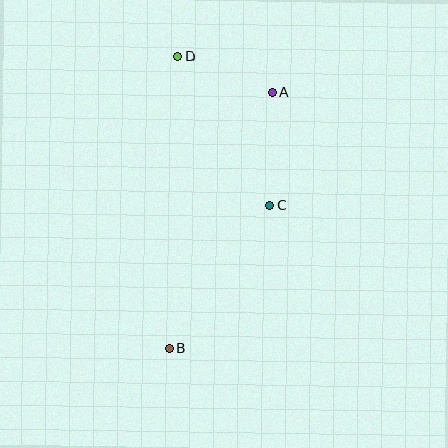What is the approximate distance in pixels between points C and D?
The distance between C and D is approximately 175 pixels.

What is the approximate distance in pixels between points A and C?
The distance between A and C is approximately 113 pixels.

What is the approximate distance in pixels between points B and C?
The distance between B and C is approximately 175 pixels.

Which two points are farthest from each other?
Points B and D are farthest from each other.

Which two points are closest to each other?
Points A and D are closest to each other.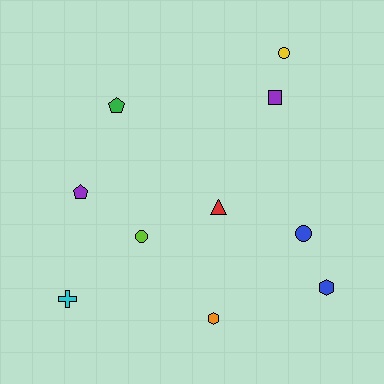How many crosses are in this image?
There is 1 cross.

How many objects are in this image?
There are 10 objects.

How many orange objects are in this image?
There is 1 orange object.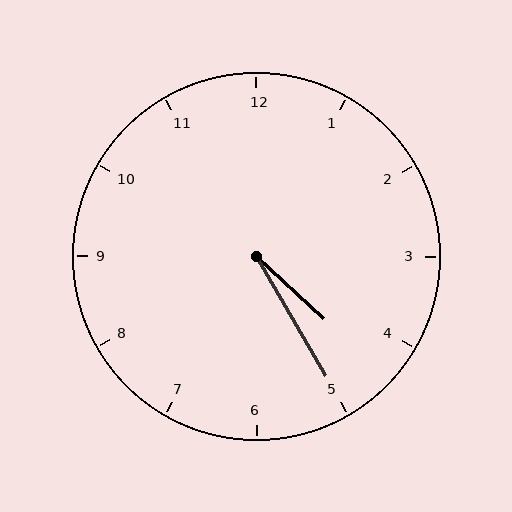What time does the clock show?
4:25.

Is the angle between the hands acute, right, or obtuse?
It is acute.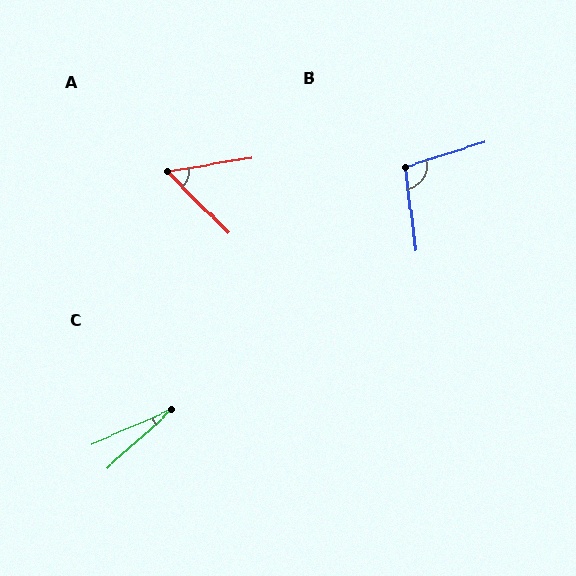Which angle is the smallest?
C, at approximately 19 degrees.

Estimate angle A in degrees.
Approximately 54 degrees.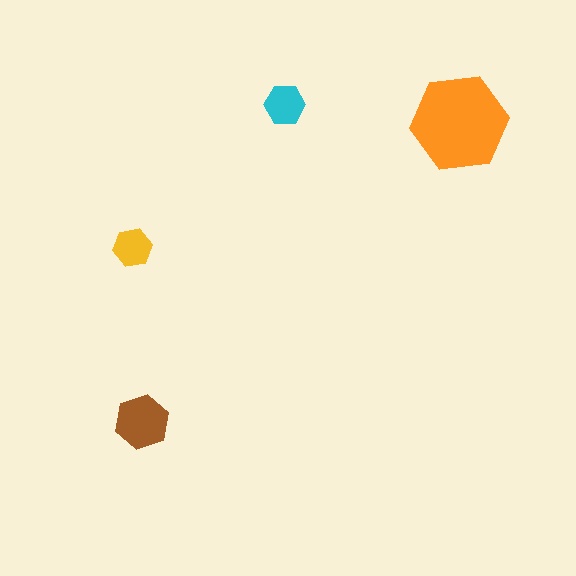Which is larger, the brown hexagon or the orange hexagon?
The orange one.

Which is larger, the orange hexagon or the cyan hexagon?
The orange one.